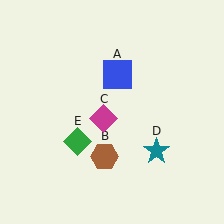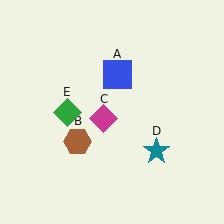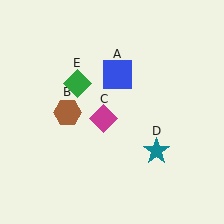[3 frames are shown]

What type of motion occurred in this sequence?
The brown hexagon (object B), green diamond (object E) rotated clockwise around the center of the scene.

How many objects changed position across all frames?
2 objects changed position: brown hexagon (object B), green diamond (object E).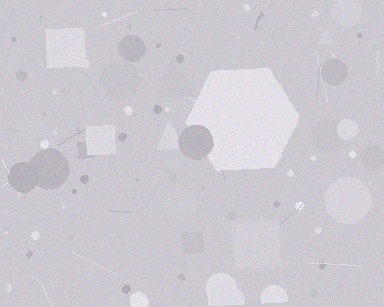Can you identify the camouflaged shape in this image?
The camouflaged shape is a hexagon.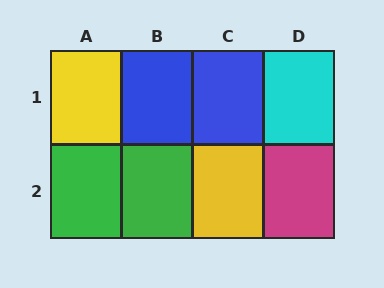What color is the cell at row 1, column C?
Blue.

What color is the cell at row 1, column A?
Yellow.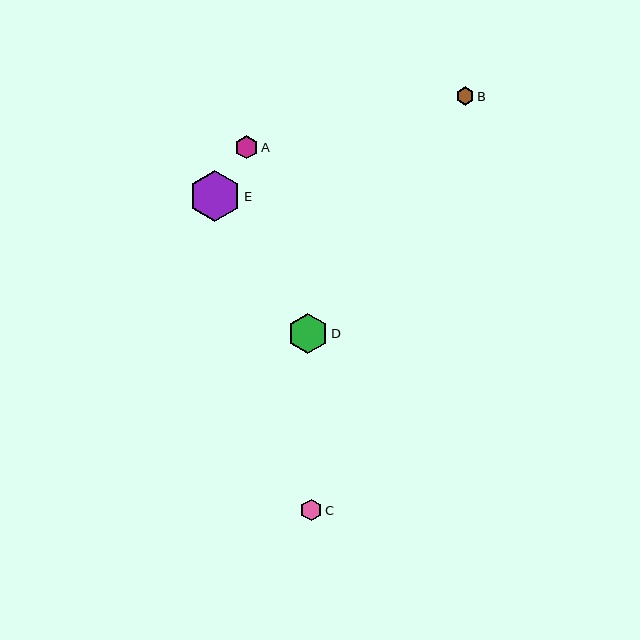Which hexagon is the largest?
Hexagon E is the largest with a size of approximately 52 pixels.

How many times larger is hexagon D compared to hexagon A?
Hexagon D is approximately 1.7 times the size of hexagon A.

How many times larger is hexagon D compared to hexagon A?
Hexagon D is approximately 1.7 times the size of hexagon A.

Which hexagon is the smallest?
Hexagon B is the smallest with a size of approximately 18 pixels.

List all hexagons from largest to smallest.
From largest to smallest: E, D, A, C, B.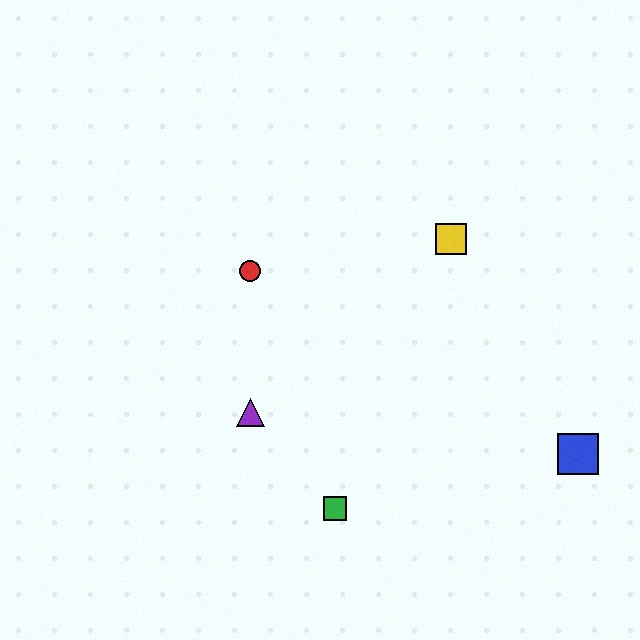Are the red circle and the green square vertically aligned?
No, the red circle is at x≈250 and the green square is at x≈335.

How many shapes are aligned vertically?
2 shapes (the red circle, the purple triangle) are aligned vertically.